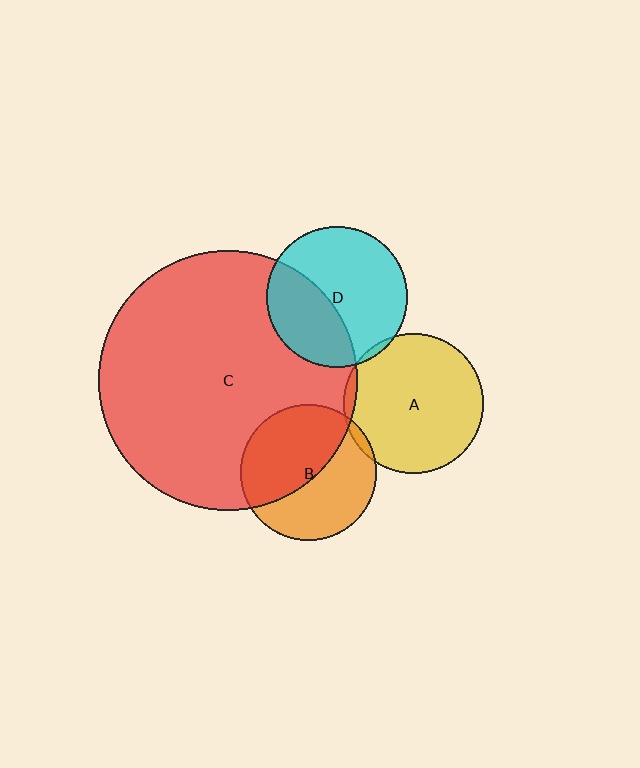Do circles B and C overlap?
Yes.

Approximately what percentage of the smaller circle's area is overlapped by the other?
Approximately 50%.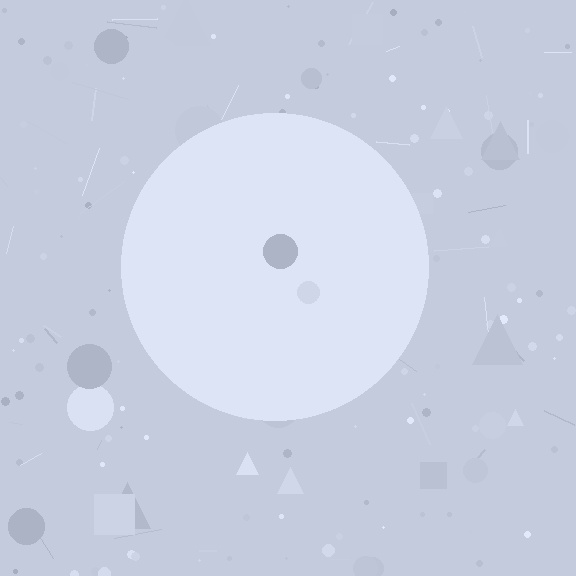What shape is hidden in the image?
A circle is hidden in the image.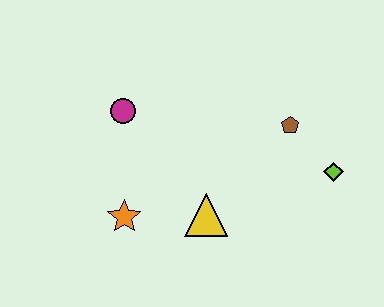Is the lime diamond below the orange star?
No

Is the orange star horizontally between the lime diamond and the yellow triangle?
No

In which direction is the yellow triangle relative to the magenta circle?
The yellow triangle is below the magenta circle.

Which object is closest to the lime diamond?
The brown pentagon is closest to the lime diamond.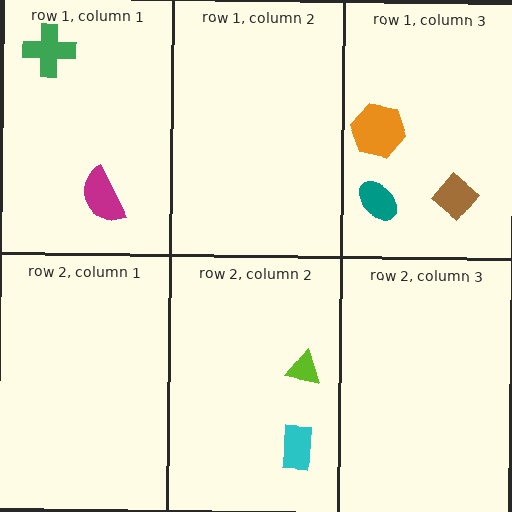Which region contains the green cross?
The row 1, column 1 region.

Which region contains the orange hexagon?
The row 1, column 3 region.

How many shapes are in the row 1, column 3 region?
3.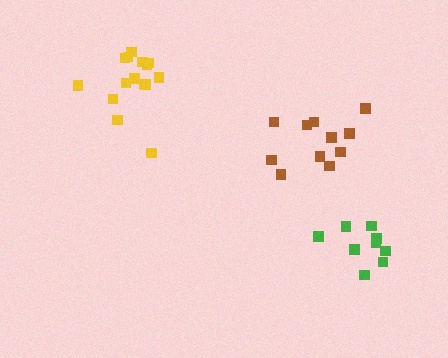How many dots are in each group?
Group 1: 9 dots, Group 2: 11 dots, Group 3: 15 dots (35 total).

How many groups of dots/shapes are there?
There are 3 groups.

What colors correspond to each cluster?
The clusters are colored: green, brown, yellow.